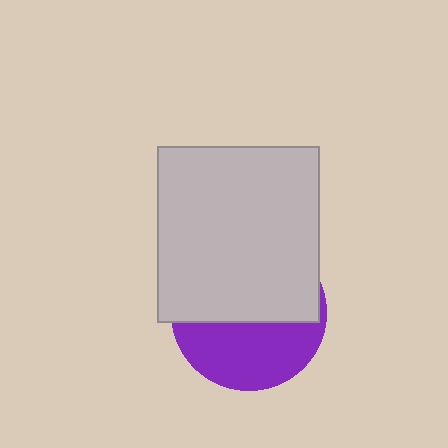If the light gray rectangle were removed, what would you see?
You would see the complete purple circle.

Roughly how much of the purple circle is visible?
A small part of it is visible (roughly 43%).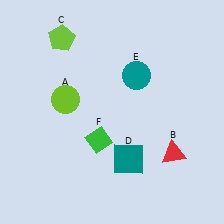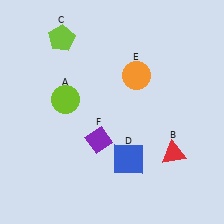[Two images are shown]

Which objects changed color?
D changed from teal to blue. E changed from teal to orange. F changed from green to purple.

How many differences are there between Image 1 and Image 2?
There are 3 differences between the two images.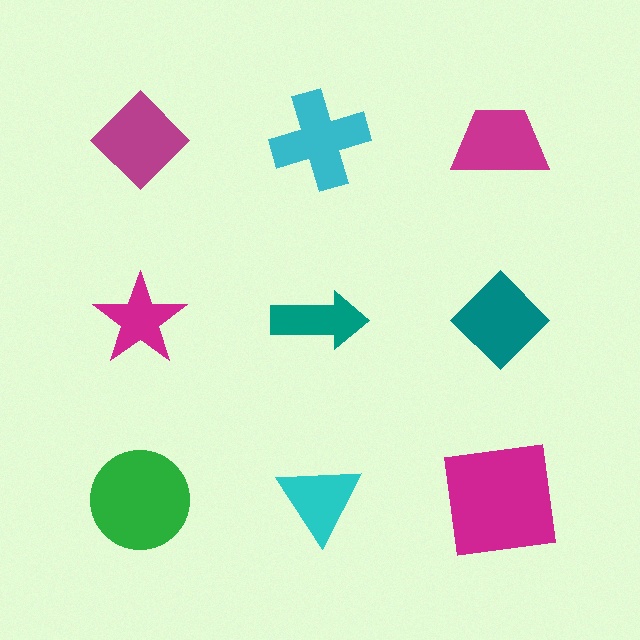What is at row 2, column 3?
A teal diamond.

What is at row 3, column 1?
A green circle.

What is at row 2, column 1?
A magenta star.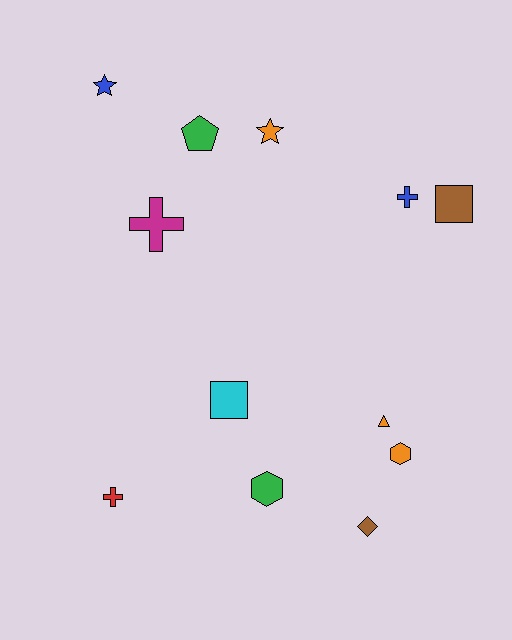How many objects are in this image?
There are 12 objects.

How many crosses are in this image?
There are 3 crosses.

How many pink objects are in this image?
There are no pink objects.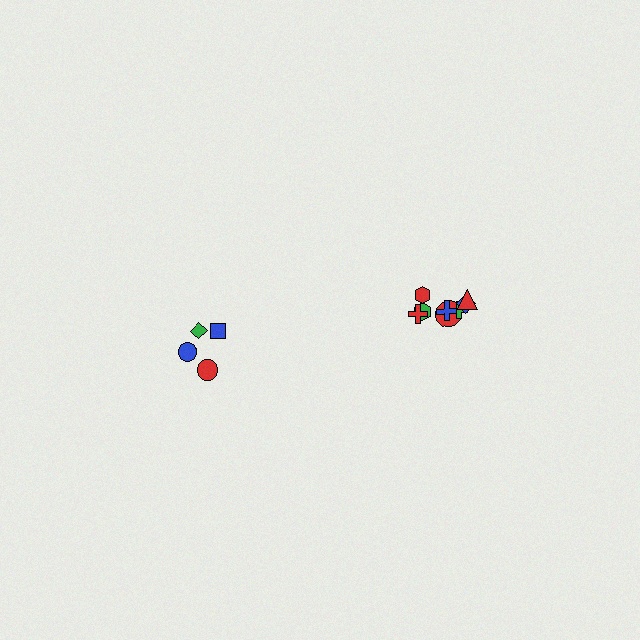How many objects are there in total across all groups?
There are 12 objects.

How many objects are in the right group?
There are 8 objects.